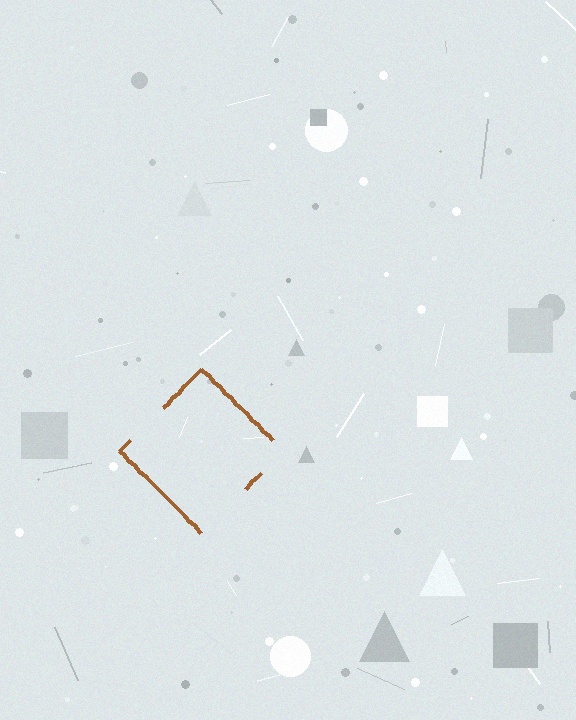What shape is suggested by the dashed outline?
The dashed outline suggests a diamond.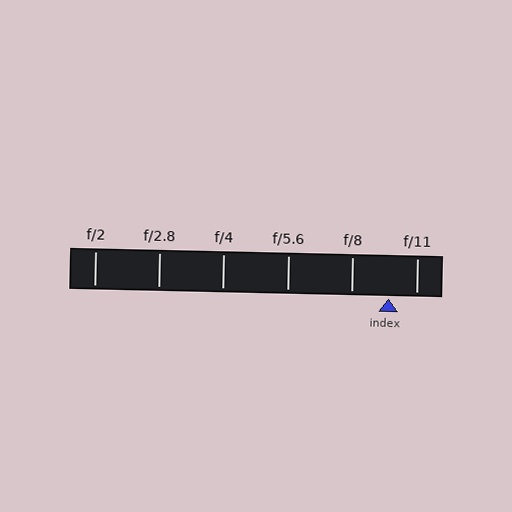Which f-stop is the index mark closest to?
The index mark is closest to f/11.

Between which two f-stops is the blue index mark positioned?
The index mark is between f/8 and f/11.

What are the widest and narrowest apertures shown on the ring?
The widest aperture shown is f/2 and the narrowest is f/11.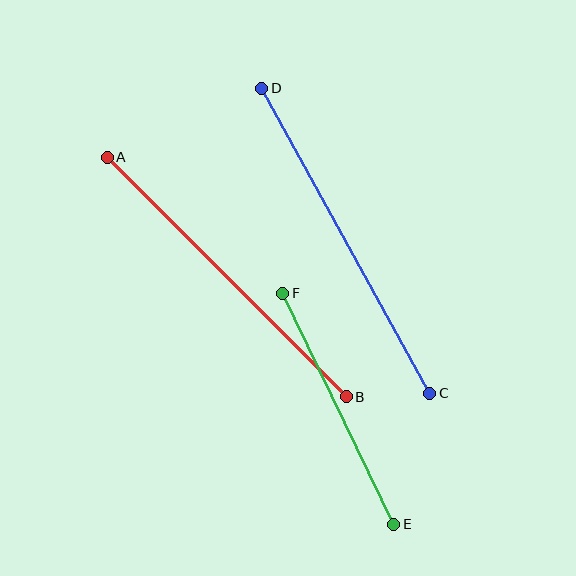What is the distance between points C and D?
The distance is approximately 348 pixels.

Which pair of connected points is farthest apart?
Points C and D are farthest apart.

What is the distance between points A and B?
The distance is approximately 338 pixels.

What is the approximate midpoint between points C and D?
The midpoint is at approximately (346, 241) pixels.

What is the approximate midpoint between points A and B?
The midpoint is at approximately (227, 277) pixels.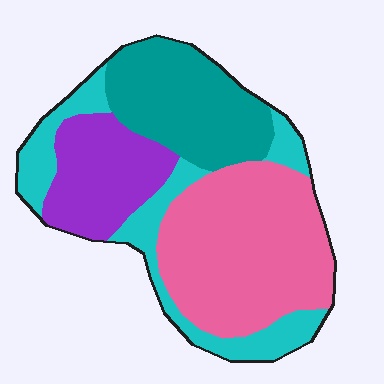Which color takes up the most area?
Pink, at roughly 35%.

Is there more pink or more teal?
Pink.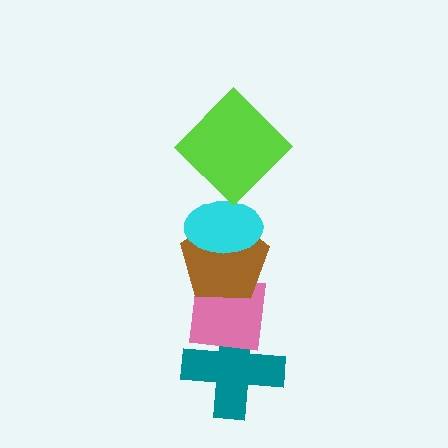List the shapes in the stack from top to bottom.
From top to bottom: the lime diamond, the cyan ellipse, the brown pentagon, the pink square, the teal cross.